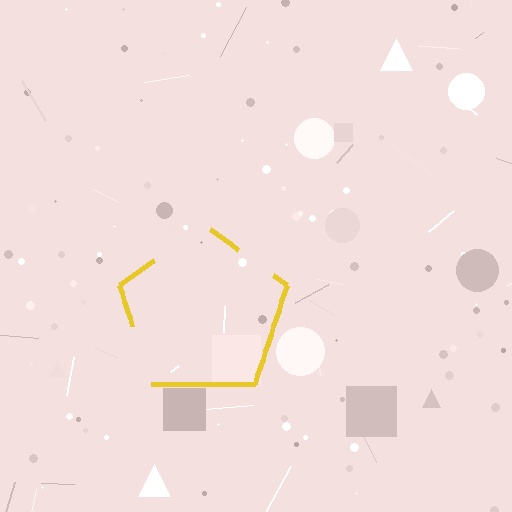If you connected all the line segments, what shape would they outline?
They would outline a pentagon.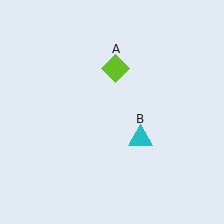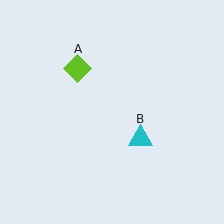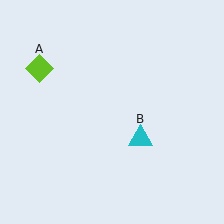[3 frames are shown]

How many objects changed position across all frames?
1 object changed position: lime diamond (object A).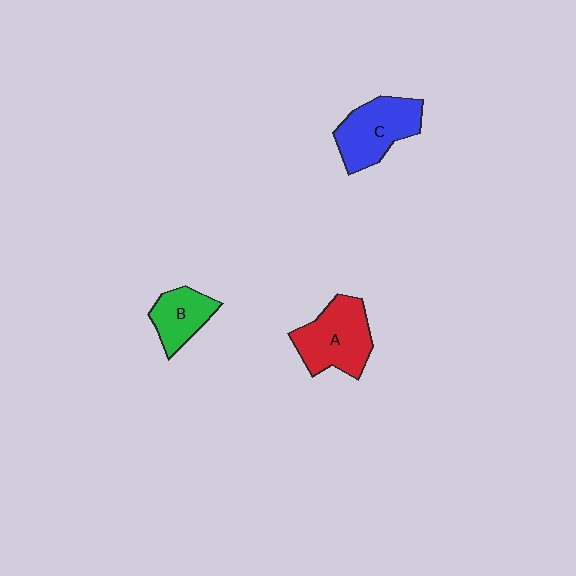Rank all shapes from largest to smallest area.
From largest to smallest: A (red), C (blue), B (green).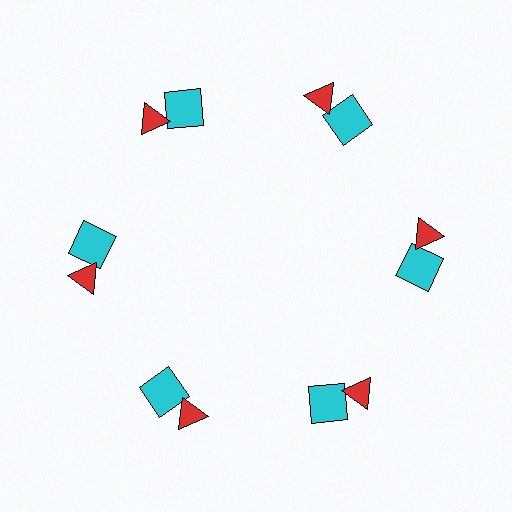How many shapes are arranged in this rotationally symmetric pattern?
There are 12 shapes, arranged in 6 groups of 2.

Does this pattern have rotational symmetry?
Yes, this pattern has 6-fold rotational symmetry. It looks the same after rotating 60 degrees around the center.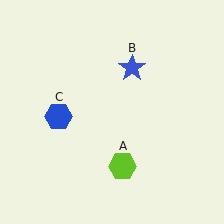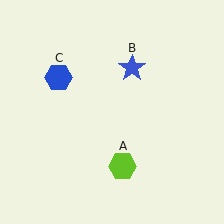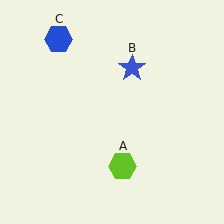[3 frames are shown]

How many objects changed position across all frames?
1 object changed position: blue hexagon (object C).